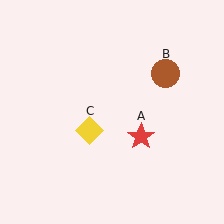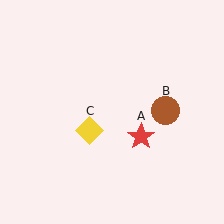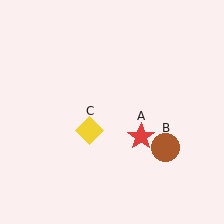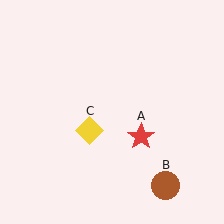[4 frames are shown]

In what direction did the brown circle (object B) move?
The brown circle (object B) moved down.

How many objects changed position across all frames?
1 object changed position: brown circle (object B).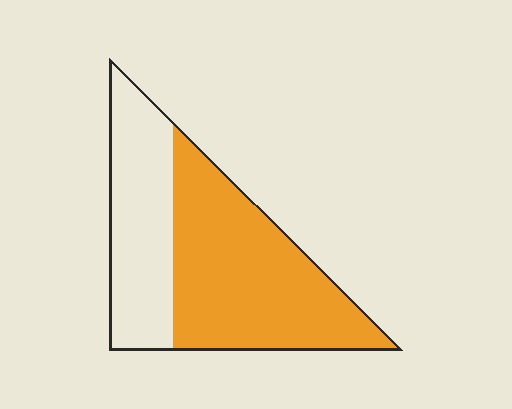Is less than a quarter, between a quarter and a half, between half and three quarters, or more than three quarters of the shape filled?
Between half and three quarters.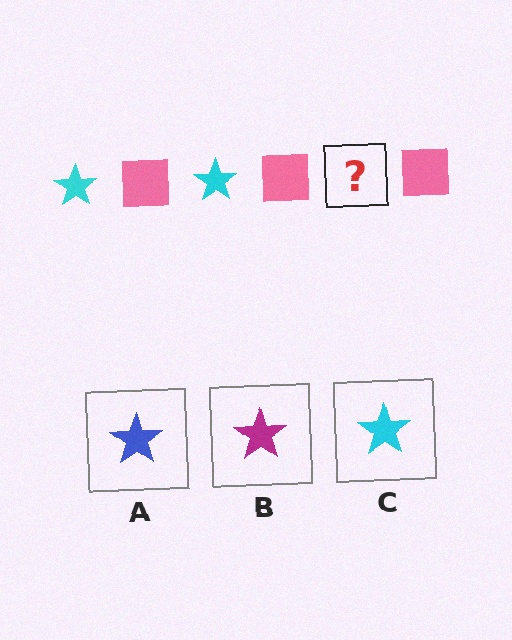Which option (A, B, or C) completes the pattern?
C.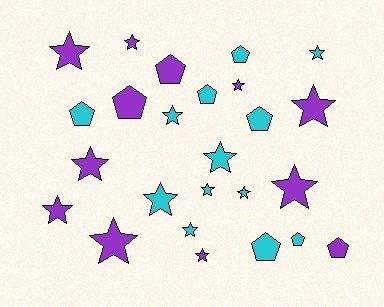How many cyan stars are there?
There are 7 cyan stars.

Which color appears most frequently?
Cyan, with 13 objects.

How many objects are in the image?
There are 25 objects.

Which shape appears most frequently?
Star, with 16 objects.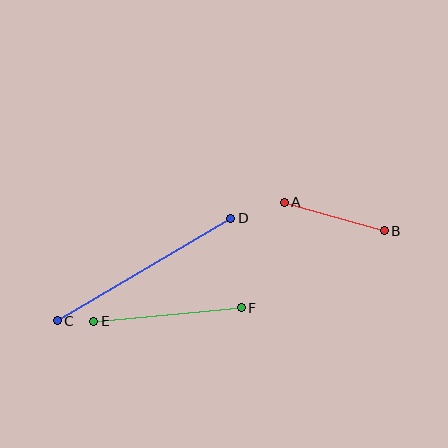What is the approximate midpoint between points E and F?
The midpoint is at approximately (167, 315) pixels.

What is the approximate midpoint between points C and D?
The midpoint is at approximately (144, 269) pixels.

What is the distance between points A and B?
The distance is approximately 104 pixels.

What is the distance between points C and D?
The distance is approximately 202 pixels.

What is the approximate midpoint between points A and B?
The midpoint is at approximately (334, 217) pixels.